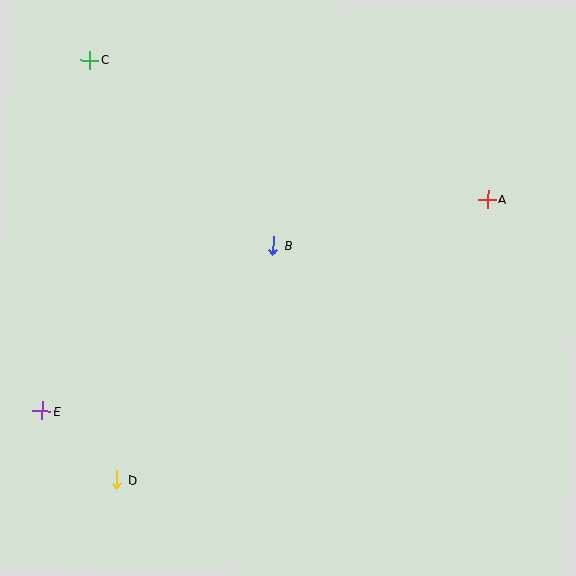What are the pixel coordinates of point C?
Point C is at (90, 60).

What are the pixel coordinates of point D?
Point D is at (117, 480).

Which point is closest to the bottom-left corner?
Point D is closest to the bottom-left corner.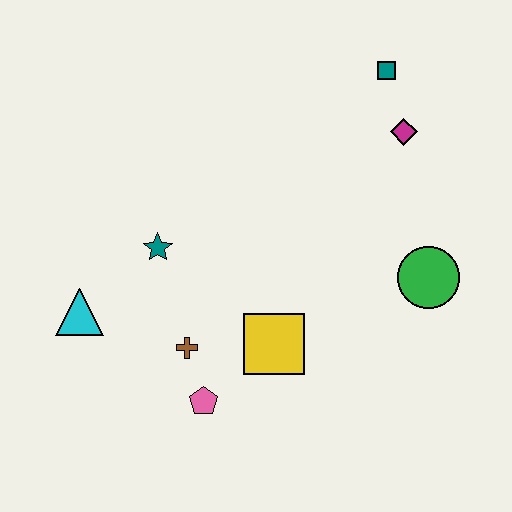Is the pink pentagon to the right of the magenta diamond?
No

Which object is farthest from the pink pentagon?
The teal square is farthest from the pink pentagon.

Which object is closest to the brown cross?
The pink pentagon is closest to the brown cross.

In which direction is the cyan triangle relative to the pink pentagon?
The cyan triangle is to the left of the pink pentagon.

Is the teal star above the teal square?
No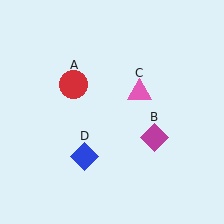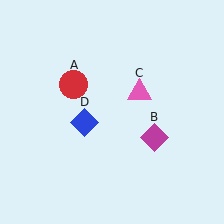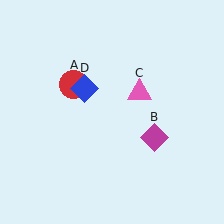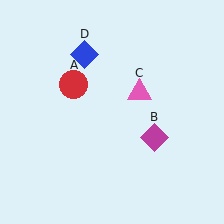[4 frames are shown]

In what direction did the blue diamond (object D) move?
The blue diamond (object D) moved up.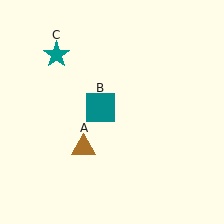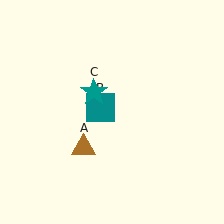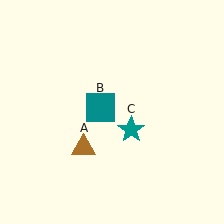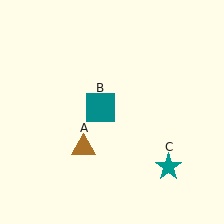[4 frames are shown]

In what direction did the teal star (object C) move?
The teal star (object C) moved down and to the right.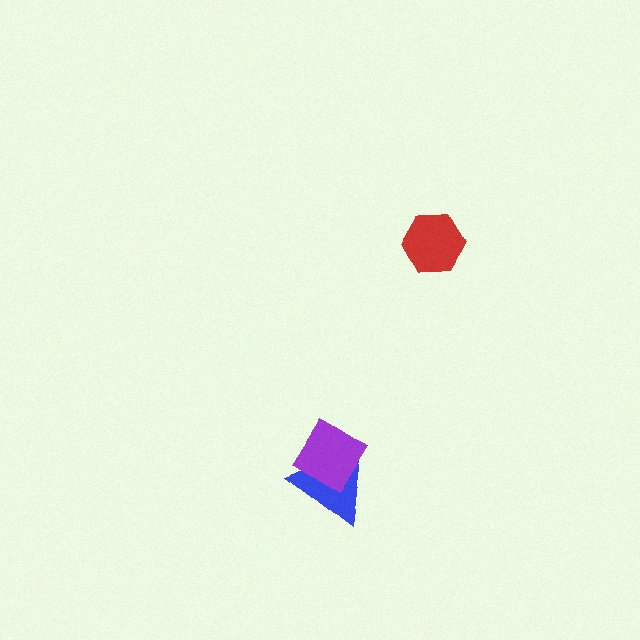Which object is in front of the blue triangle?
The purple diamond is in front of the blue triangle.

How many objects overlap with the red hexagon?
0 objects overlap with the red hexagon.